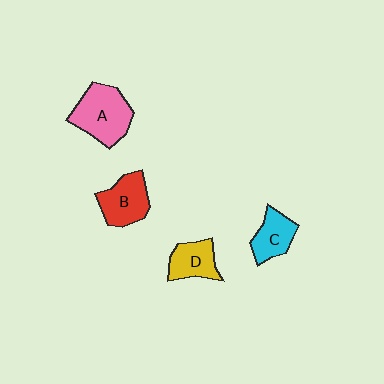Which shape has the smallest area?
Shape C (cyan).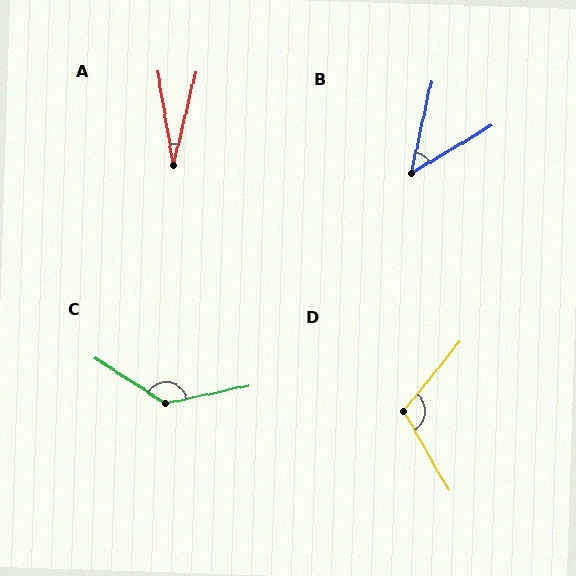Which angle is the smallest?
A, at approximately 22 degrees.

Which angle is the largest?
C, at approximately 135 degrees.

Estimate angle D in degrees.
Approximately 111 degrees.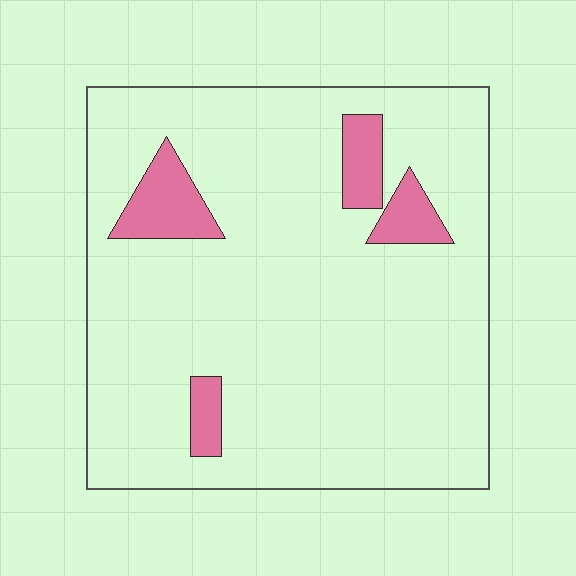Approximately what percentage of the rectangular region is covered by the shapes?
Approximately 10%.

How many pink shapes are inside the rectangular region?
4.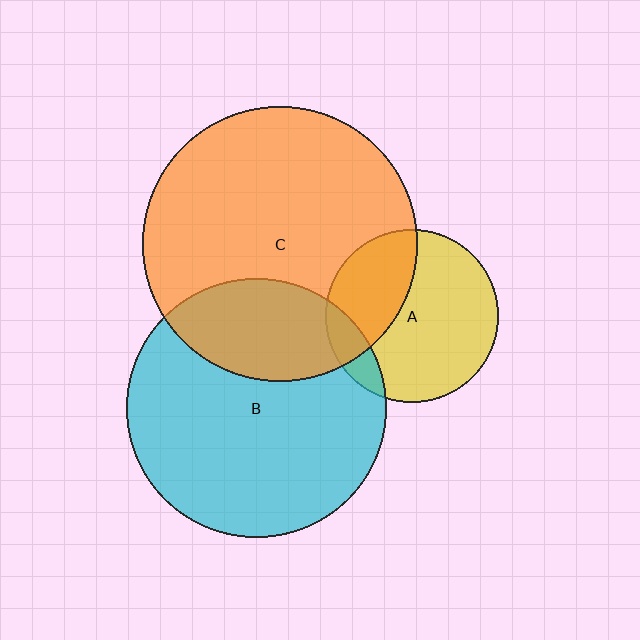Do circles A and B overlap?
Yes.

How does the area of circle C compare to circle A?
Approximately 2.5 times.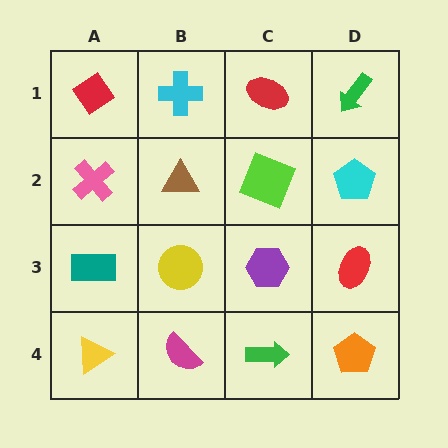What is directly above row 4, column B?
A yellow circle.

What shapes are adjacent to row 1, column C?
A lime square (row 2, column C), a cyan cross (row 1, column B), a green arrow (row 1, column D).